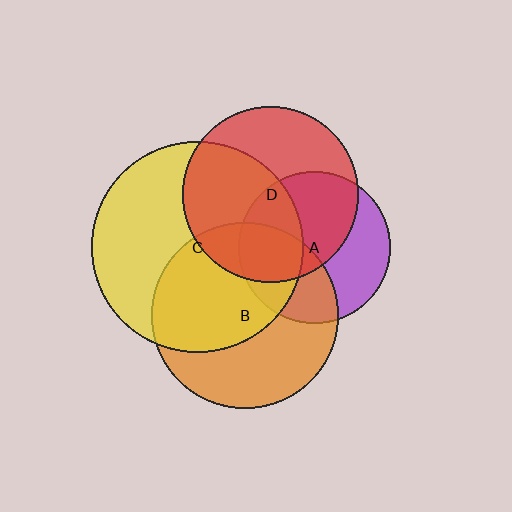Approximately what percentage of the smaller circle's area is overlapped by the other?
Approximately 35%.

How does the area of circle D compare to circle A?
Approximately 1.3 times.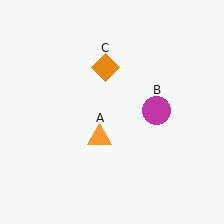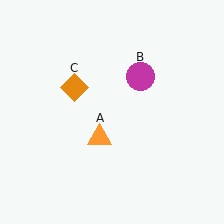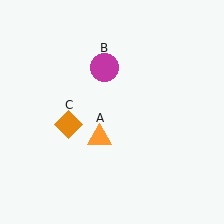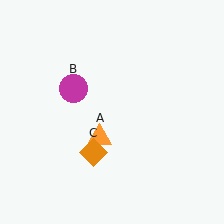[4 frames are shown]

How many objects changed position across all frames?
2 objects changed position: magenta circle (object B), orange diamond (object C).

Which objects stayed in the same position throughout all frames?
Orange triangle (object A) remained stationary.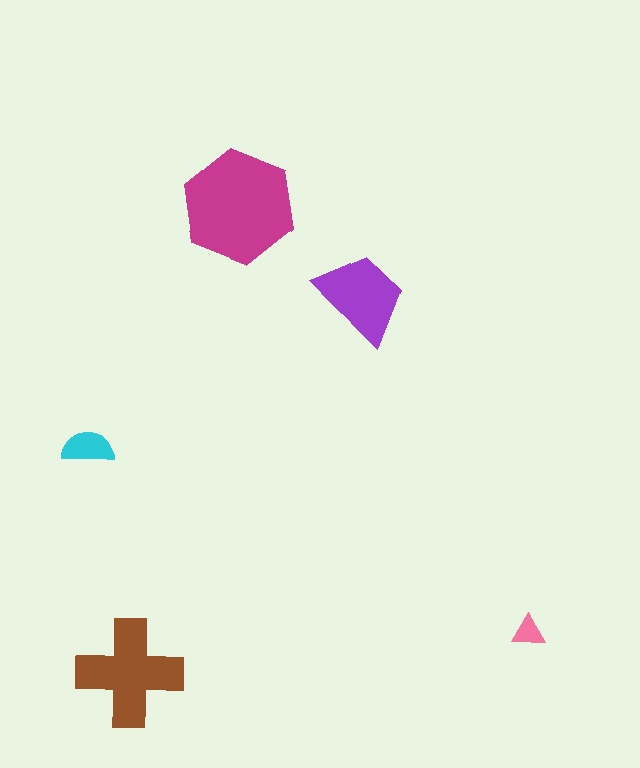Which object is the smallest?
The pink triangle.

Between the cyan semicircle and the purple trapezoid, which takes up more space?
The purple trapezoid.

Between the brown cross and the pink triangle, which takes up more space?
The brown cross.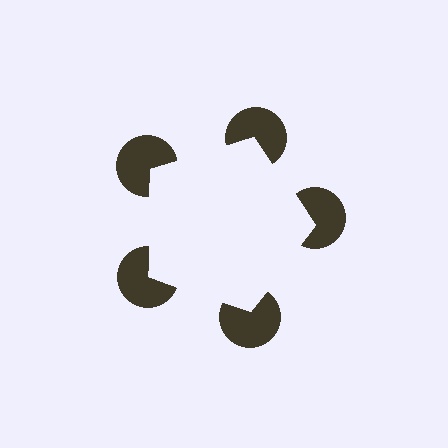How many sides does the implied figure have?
5 sides.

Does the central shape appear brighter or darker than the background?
It typically appears slightly brighter than the background, even though no actual brightness change is drawn.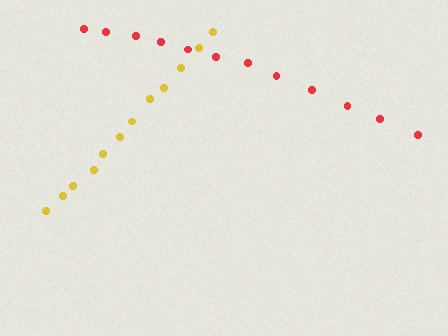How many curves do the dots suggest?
There are 2 distinct paths.